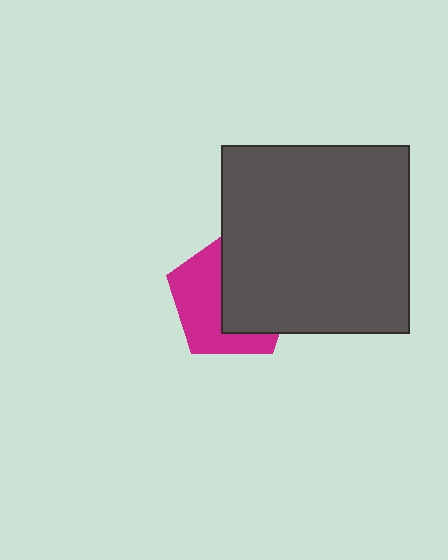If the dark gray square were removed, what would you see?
You would see the complete magenta pentagon.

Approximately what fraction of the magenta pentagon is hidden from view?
Roughly 52% of the magenta pentagon is hidden behind the dark gray square.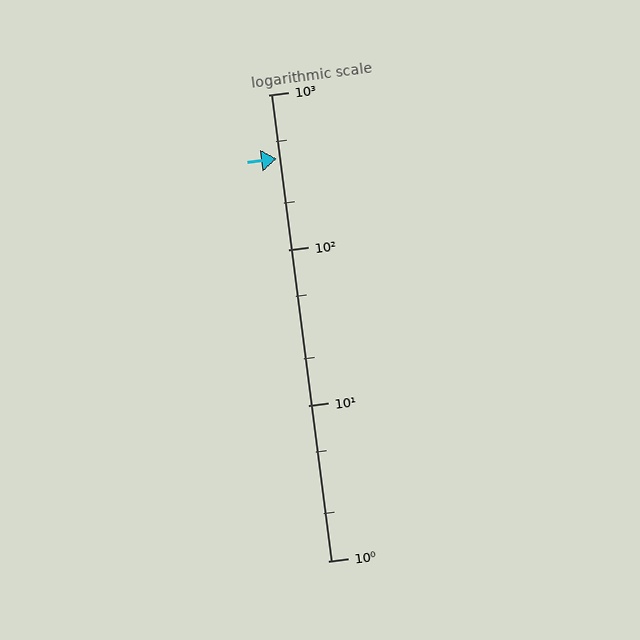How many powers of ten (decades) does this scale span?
The scale spans 3 decades, from 1 to 1000.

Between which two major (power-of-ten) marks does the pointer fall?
The pointer is between 100 and 1000.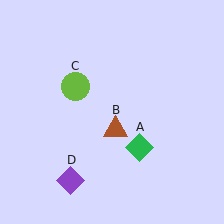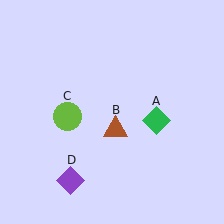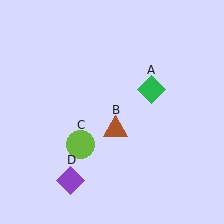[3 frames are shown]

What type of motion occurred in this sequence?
The green diamond (object A), lime circle (object C) rotated counterclockwise around the center of the scene.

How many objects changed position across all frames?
2 objects changed position: green diamond (object A), lime circle (object C).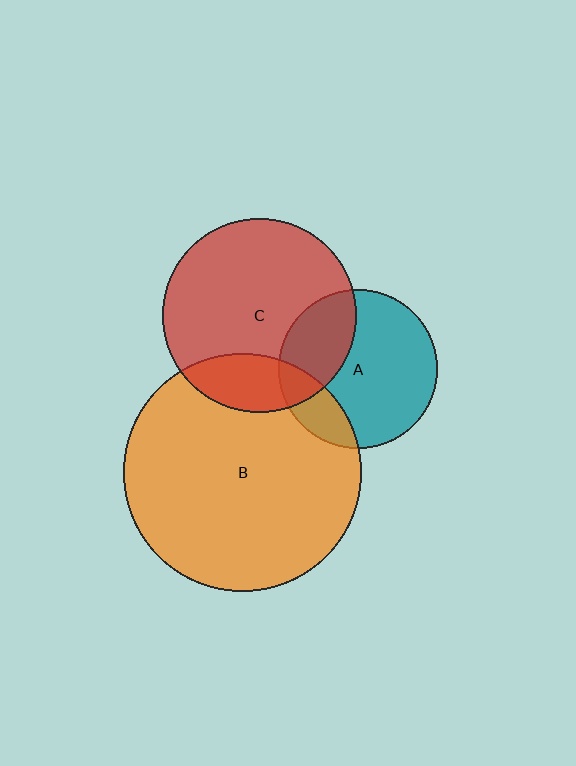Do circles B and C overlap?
Yes.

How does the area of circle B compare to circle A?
Approximately 2.2 times.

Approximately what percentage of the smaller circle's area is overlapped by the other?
Approximately 20%.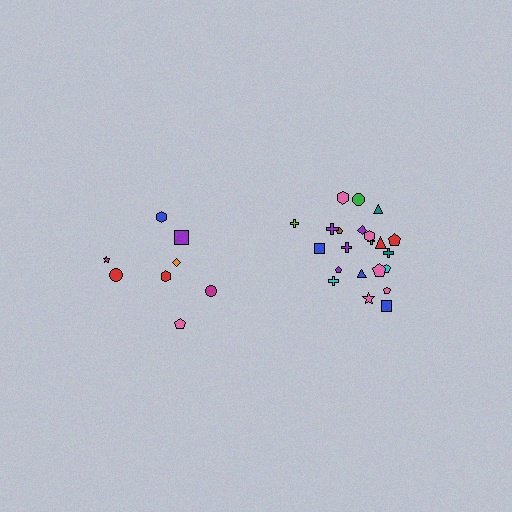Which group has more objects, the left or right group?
The right group.